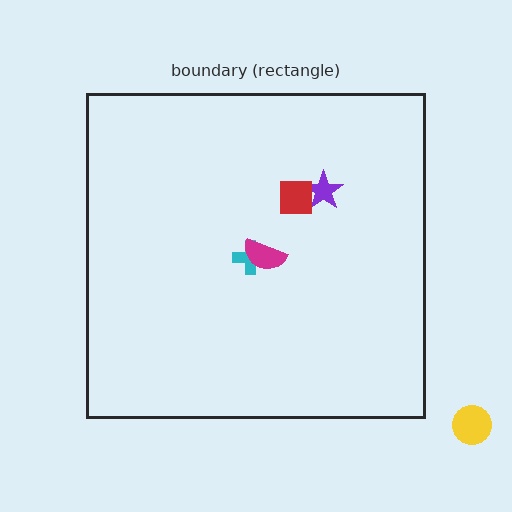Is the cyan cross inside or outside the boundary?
Inside.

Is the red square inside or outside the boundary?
Inside.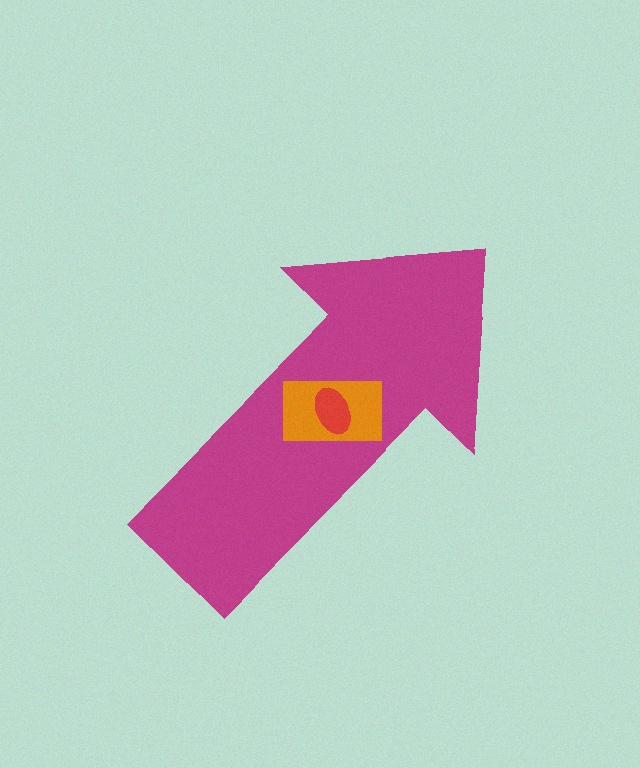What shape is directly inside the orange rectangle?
The red ellipse.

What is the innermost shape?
The red ellipse.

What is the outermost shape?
The magenta arrow.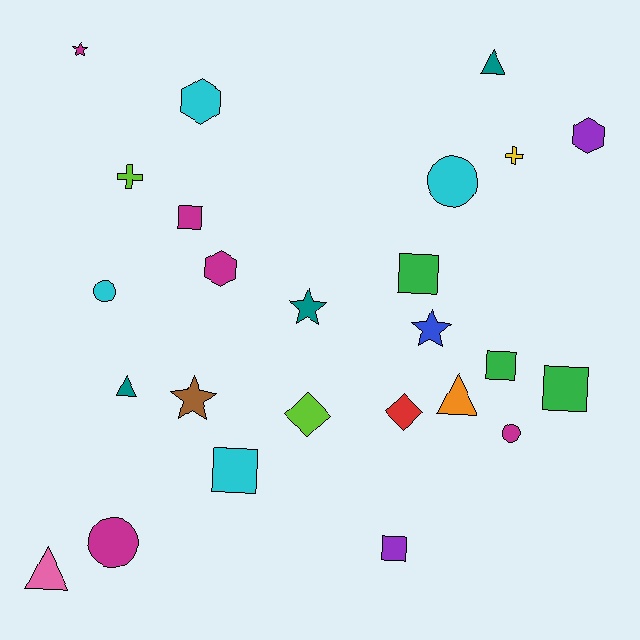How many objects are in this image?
There are 25 objects.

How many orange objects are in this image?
There is 1 orange object.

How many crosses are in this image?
There are 2 crosses.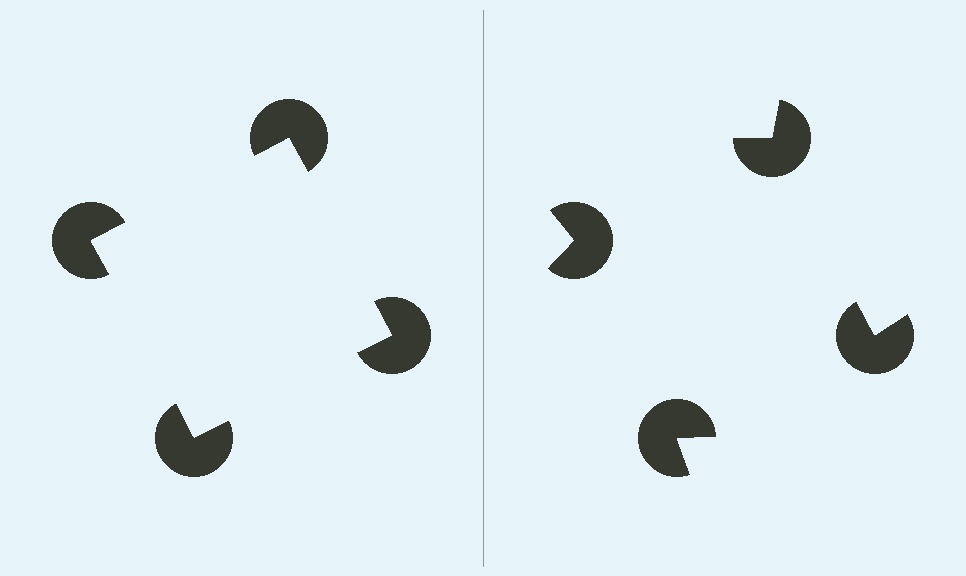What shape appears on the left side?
An illusory square.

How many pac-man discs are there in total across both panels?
8 — 4 on each side.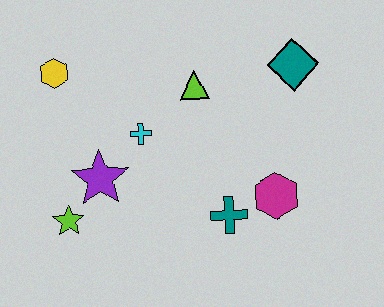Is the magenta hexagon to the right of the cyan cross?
Yes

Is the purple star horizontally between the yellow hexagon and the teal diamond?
Yes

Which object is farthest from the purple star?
The teal diamond is farthest from the purple star.